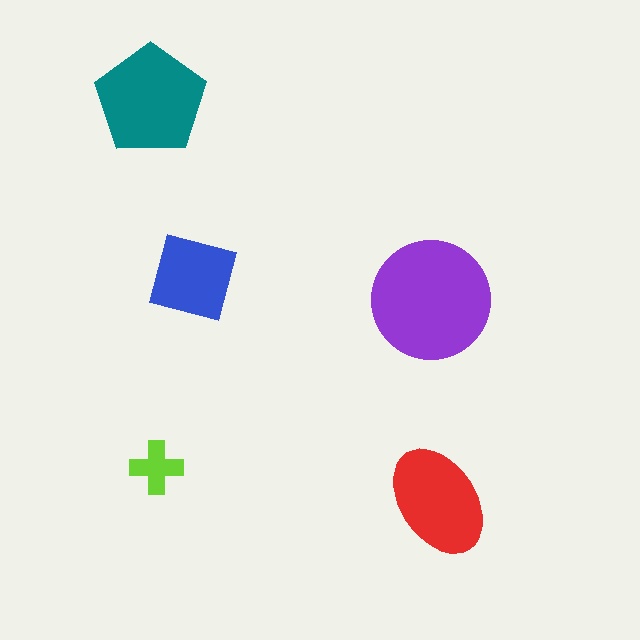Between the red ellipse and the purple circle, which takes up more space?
The purple circle.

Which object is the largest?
The purple circle.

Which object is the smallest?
The lime cross.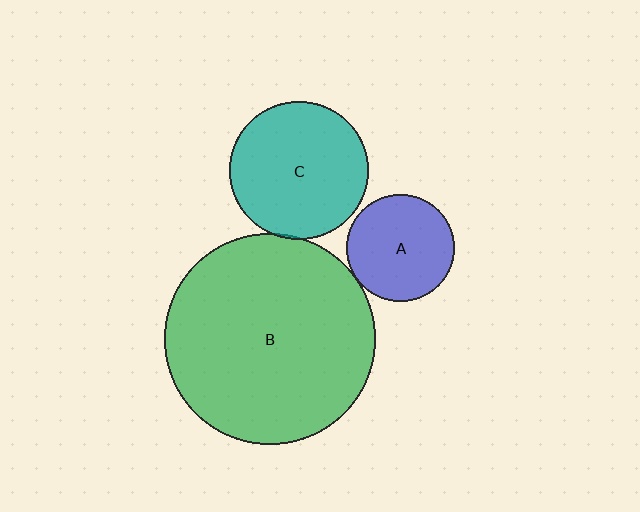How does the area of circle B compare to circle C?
Approximately 2.3 times.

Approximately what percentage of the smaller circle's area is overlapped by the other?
Approximately 5%.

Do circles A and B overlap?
Yes.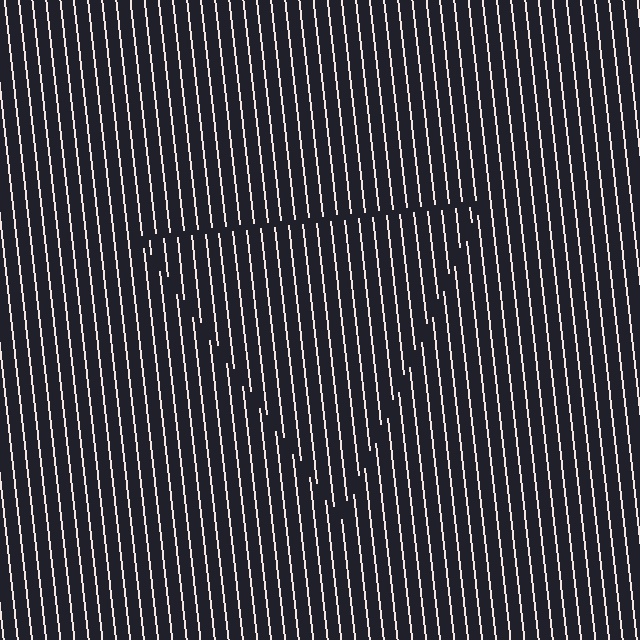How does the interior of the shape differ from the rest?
The interior of the shape contains the same grating, shifted by half a period — the contour is defined by the phase discontinuity where line-ends from the inner and outer gratings abut.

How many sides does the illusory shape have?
3 sides — the line-ends trace a triangle.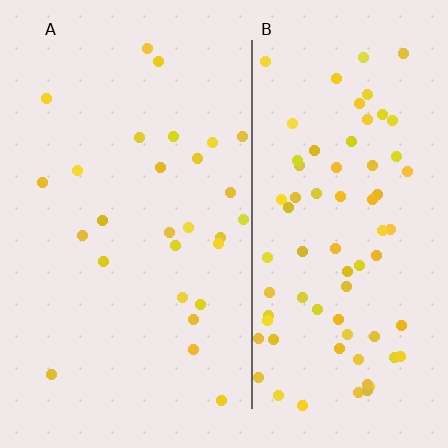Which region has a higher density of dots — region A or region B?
B (the right).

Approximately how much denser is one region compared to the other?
Approximately 2.8× — region B over region A.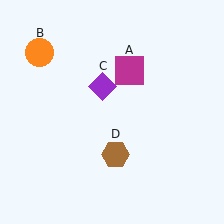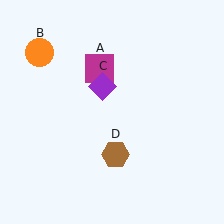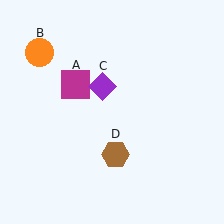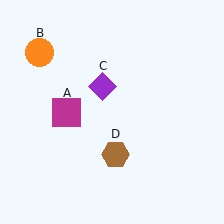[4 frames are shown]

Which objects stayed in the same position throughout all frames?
Orange circle (object B) and purple diamond (object C) and brown hexagon (object D) remained stationary.